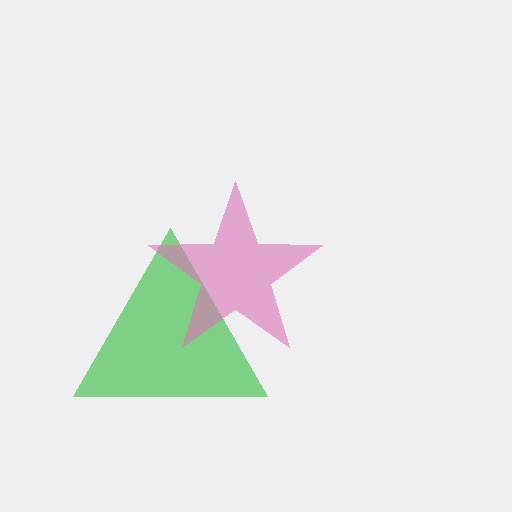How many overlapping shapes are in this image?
There are 2 overlapping shapes in the image.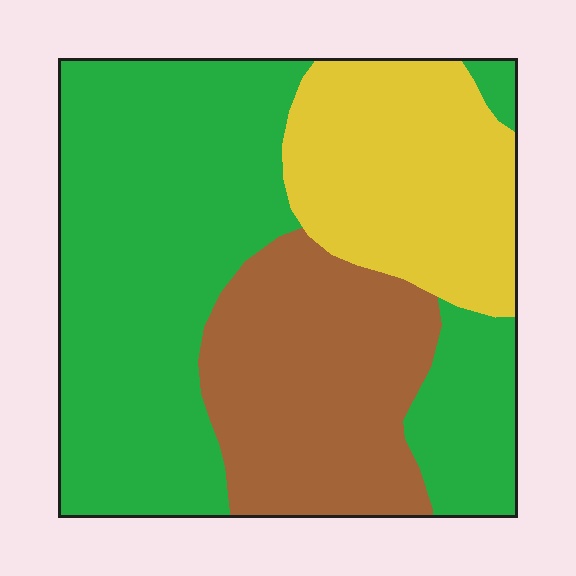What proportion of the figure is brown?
Brown covers 26% of the figure.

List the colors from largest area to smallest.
From largest to smallest: green, brown, yellow.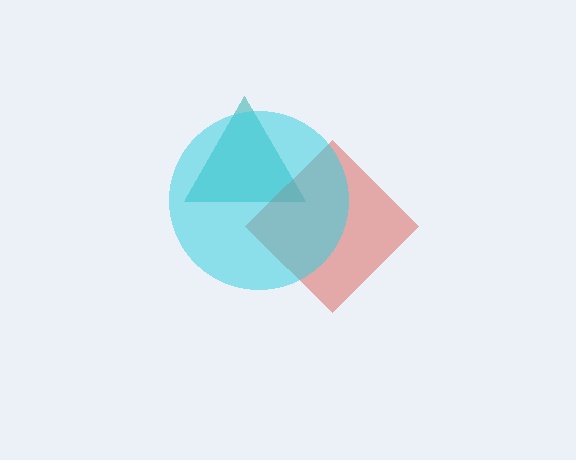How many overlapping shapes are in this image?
There are 3 overlapping shapes in the image.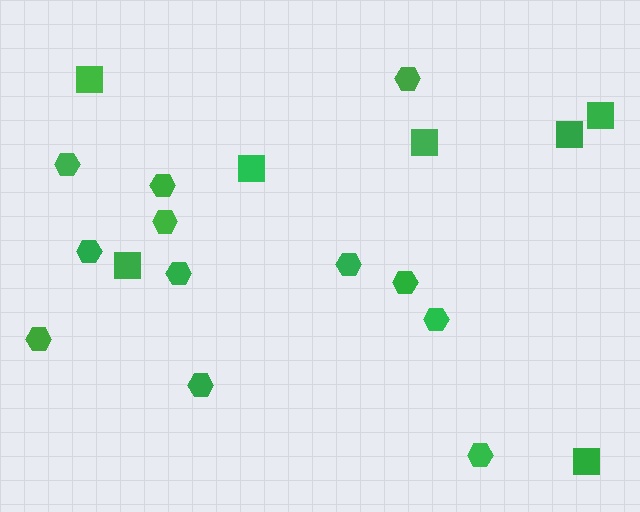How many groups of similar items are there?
There are 2 groups: one group of hexagons (12) and one group of squares (7).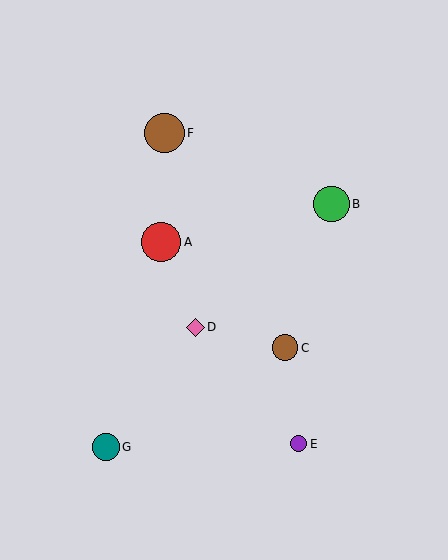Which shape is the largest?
The red circle (labeled A) is the largest.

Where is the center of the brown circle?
The center of the brown circle is at (165, 133).